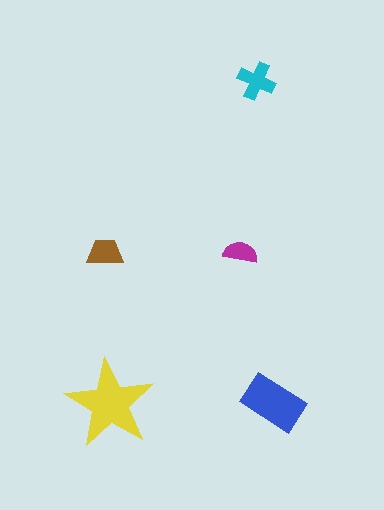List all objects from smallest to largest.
The magenta semicircle, the brown trapezoid, the cyan cross, the blue rectangle, the yellow star.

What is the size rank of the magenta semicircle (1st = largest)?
5th.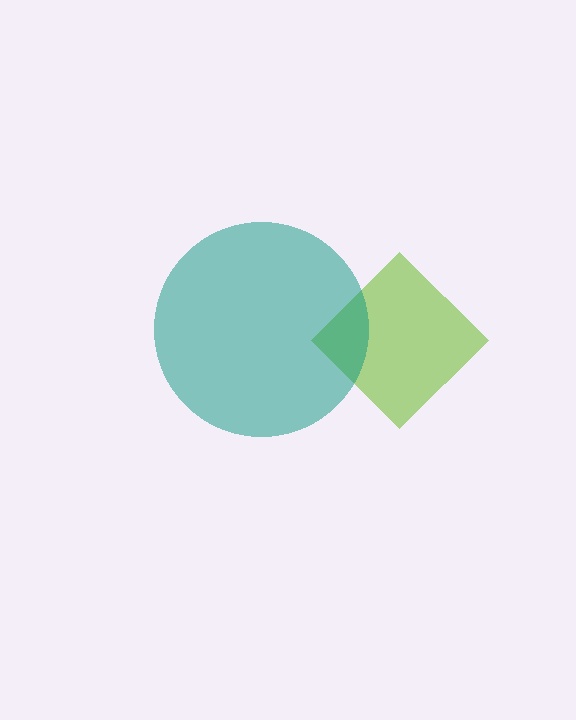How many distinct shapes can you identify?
There are 2 distinct shapes: a lime diamond, a teal circle.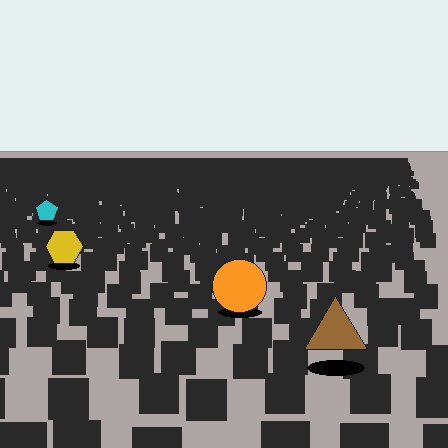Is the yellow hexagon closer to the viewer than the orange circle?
No. The orange circle is closer — you can tell from the texture gradient: the ground texture is coarser near it.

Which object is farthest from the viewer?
The cyan pentagon is farthest from the viewer. It appears smaller and the ground texture around it is denser.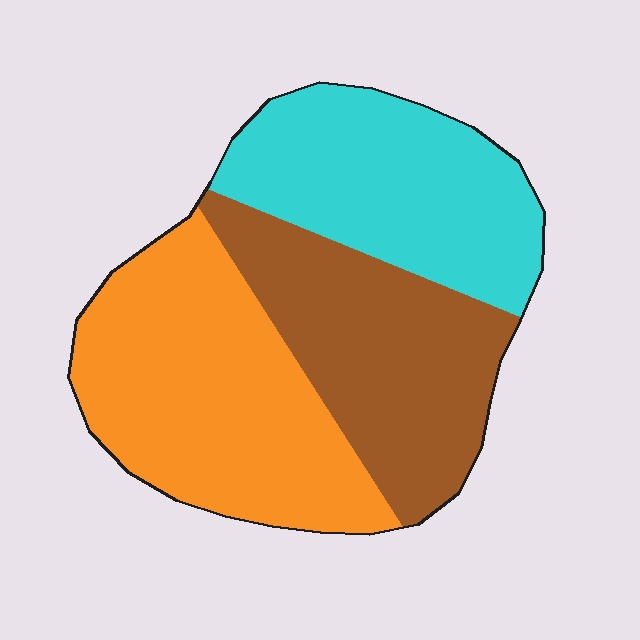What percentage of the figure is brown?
Brown takes up about one third (1/3) of the figure.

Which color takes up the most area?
Orange, at roughly 40%.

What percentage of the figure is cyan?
Cyan covers 30% of the figure.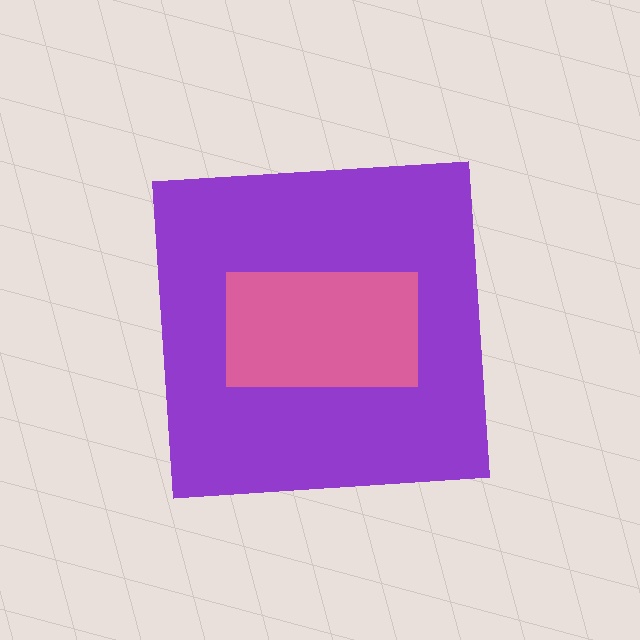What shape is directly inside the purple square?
The pink rectangle.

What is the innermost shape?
The pink rectangle.